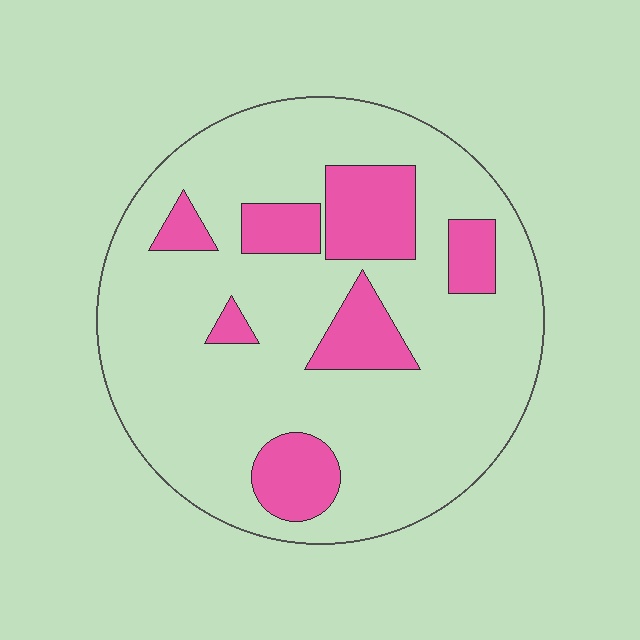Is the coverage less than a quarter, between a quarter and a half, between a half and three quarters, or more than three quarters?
Less than a quarter.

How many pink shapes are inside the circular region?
7.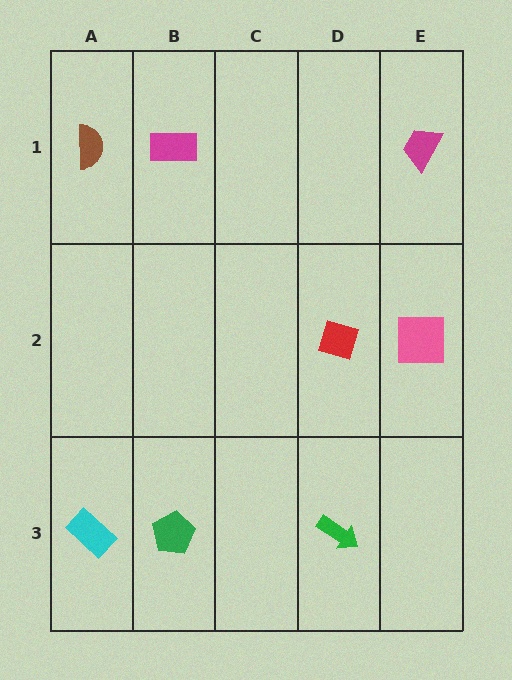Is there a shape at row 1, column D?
No, that cell is empty.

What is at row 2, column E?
A pink square.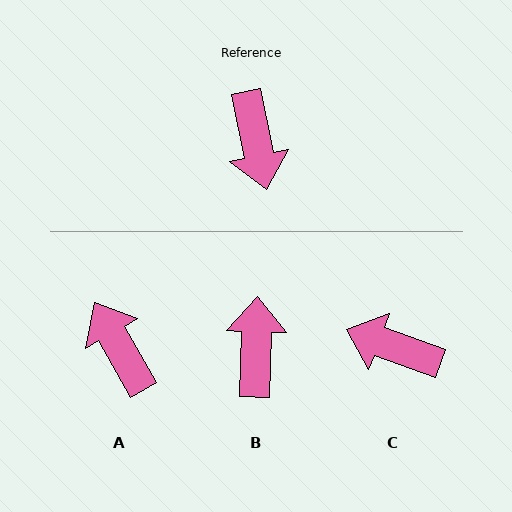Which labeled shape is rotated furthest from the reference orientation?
B, about 166 degrees away.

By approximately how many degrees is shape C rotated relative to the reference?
Approximately 122 degrees clockwise.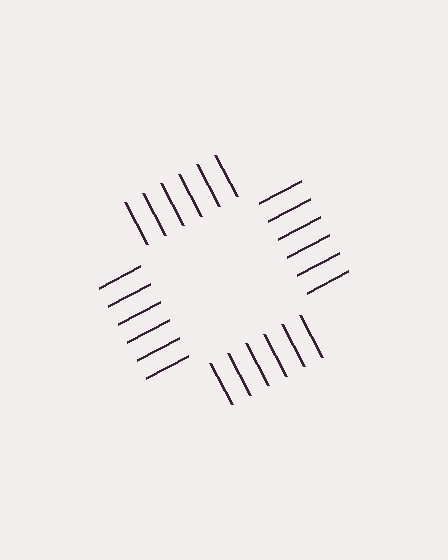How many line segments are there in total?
24 — 6 along each of the 4 edges.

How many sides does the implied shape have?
4 sides — the line-ends trace a square.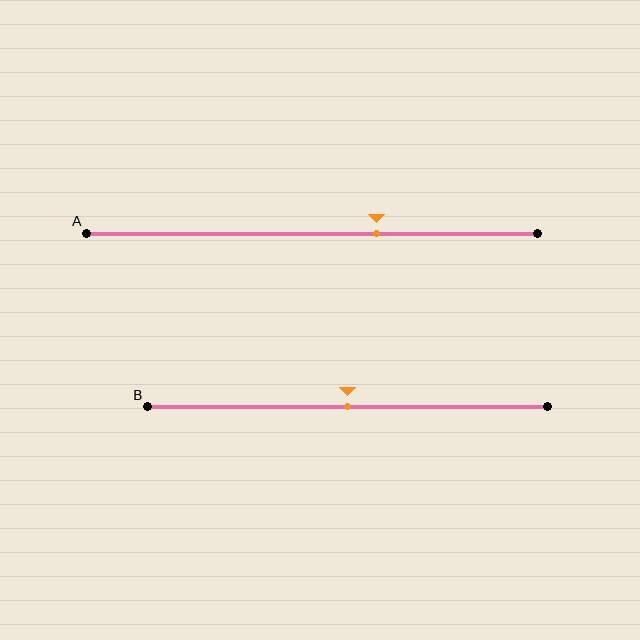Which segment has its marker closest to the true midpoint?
Segment B has its marker closest to the true midpoint.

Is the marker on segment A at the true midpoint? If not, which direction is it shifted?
No, the marker on segment A is shifted to the right by about 14% of the segment length.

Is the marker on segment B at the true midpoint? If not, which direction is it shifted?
Yes, the marker on segment B is at the true midpoint.